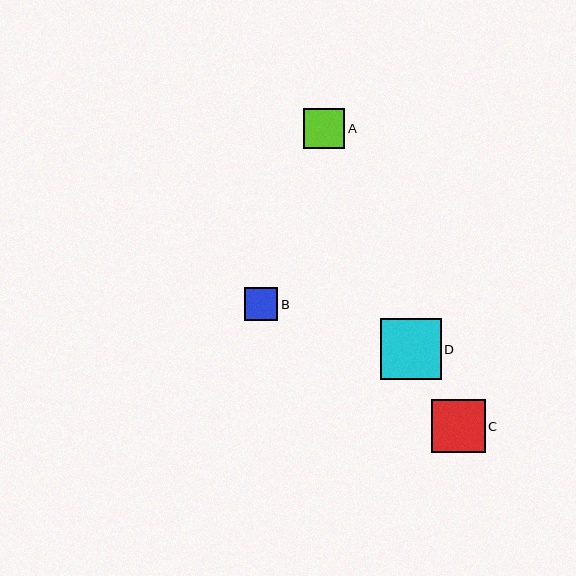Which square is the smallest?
Square B is the smallest with a size of approximately 33 pixels.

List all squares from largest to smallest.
From largest to smallest: D, C, A, B.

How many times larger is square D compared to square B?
Square D is approximately 1.9 times the size of square B.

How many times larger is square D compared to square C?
Square D is approximately 1.1 times the size of square C.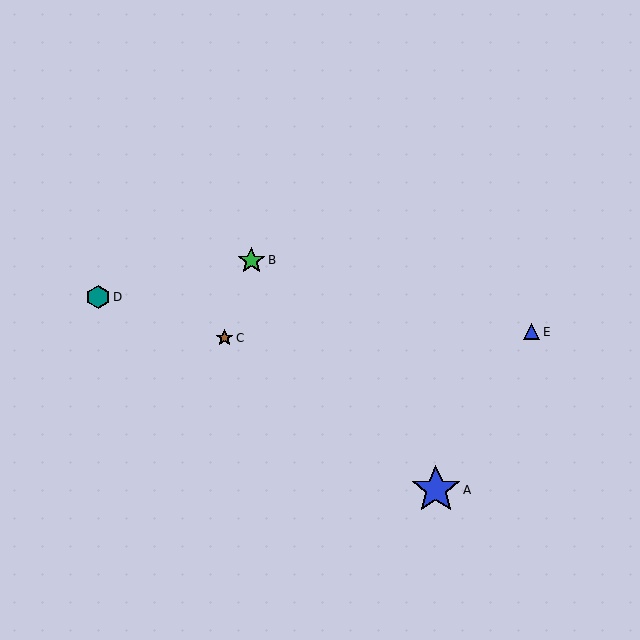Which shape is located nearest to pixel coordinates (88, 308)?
The teal hexagon (labeled D) at (98, 297) is nearest to that location.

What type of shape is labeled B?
Shape B is a green star.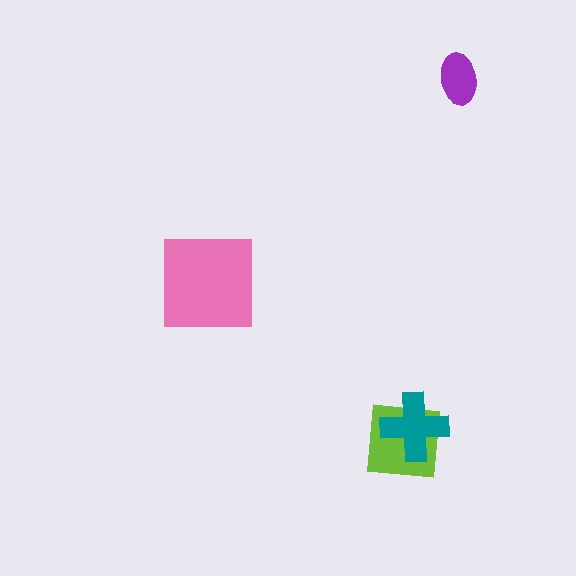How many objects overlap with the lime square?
1 object overlaps with the lime square.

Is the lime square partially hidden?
Yes, it is partially covered by another shape.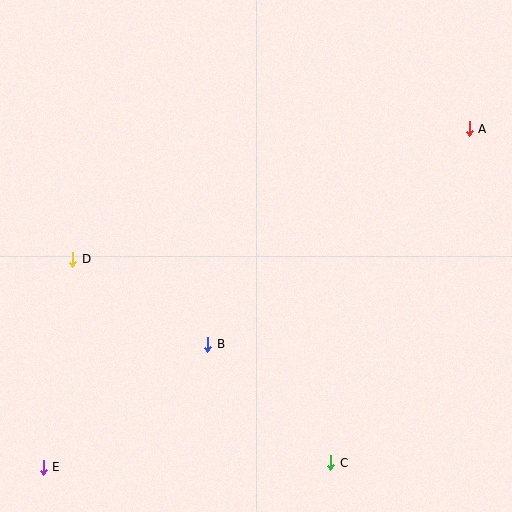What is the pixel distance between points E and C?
The distance between E and C is 288 pixels.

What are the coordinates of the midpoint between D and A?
The midpoint between D and A is at (271, 194).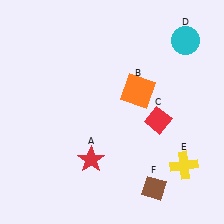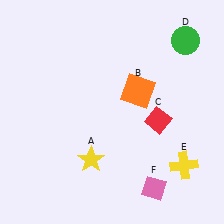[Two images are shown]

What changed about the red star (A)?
In Image 1, A is red. In Image 2, it changed to yellow.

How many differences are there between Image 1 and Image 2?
There are 3 differences between the two images.